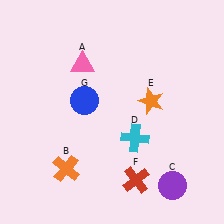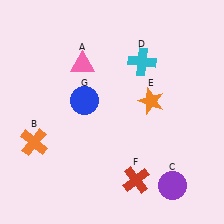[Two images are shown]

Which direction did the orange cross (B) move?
The orange cross (B) moved left.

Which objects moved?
The objects that moved are: the orange cross (B), the cyan cross (D).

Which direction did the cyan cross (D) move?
The cyan cross (D) moved up.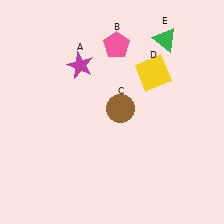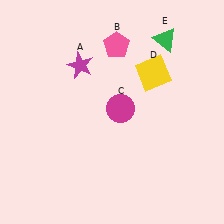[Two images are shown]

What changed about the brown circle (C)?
In Image 1, C is brown. In Image 2, it changed to magenta.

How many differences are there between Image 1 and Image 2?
There is 1 difference between the two images.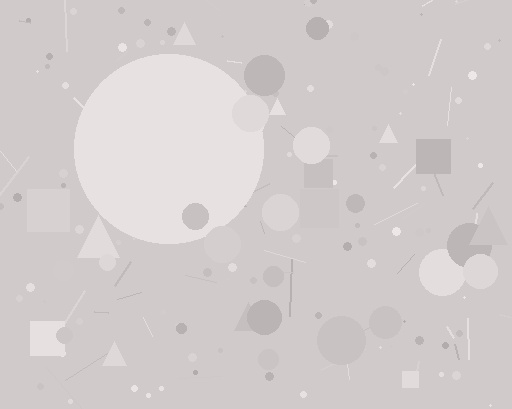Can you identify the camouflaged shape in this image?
The camouflaged shape is a circle.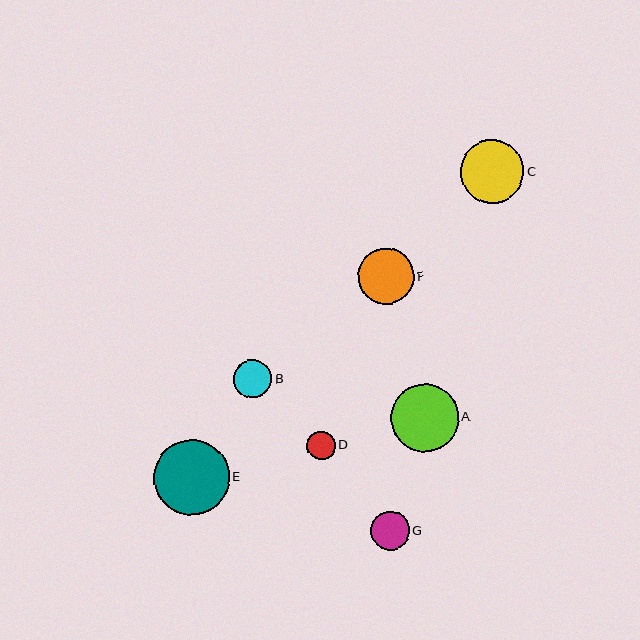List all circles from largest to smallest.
From largest to smallest: E, A, C, F, G, B, D.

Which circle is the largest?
Circle E is the largest with a size of approximately 75 pixels.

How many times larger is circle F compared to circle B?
Circle F is approximately 1.5 times the size of circle B.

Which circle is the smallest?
Circle D is the smallest with a size of approximately 29 pixels.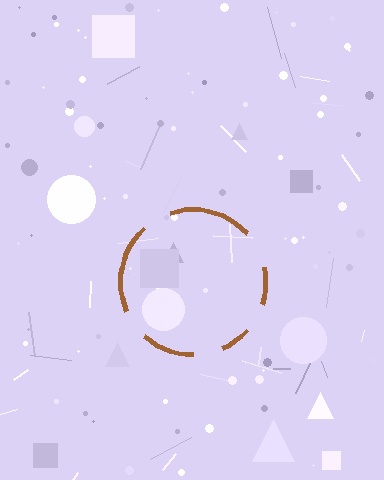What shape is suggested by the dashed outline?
The dashed outline suggests a circle.